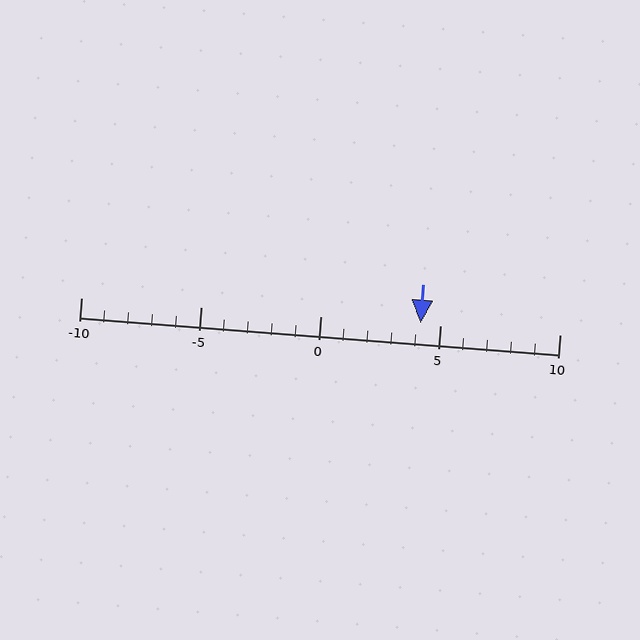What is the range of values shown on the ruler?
The ruler shows values from -10 to 10.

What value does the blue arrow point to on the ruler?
The blue arrow points to approximately 4.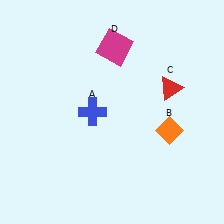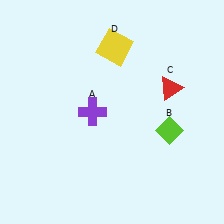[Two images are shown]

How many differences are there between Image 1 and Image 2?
There are 3 differences between the two images.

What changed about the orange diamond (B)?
In Image 1, B is orange. In Image 2, it changed to lime.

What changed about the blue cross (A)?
In Image 1, A is blue. In Image 2, it changed to purple.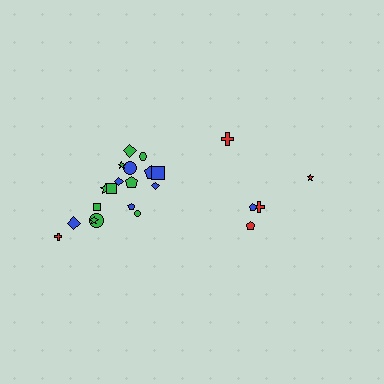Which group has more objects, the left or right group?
The left group.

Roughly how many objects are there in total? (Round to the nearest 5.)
Roughly 25 objects in total.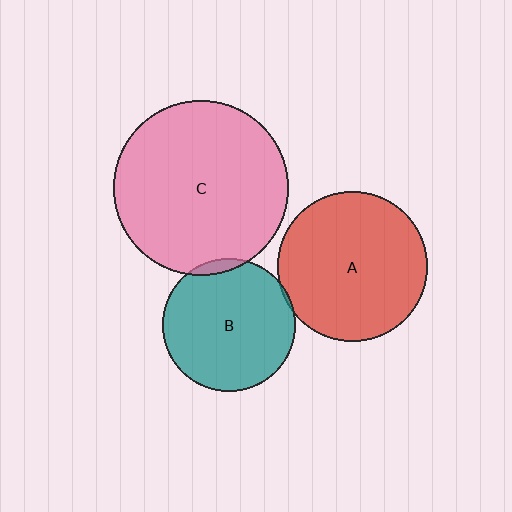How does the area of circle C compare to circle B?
Approximately 1.7 times.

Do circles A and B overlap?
Yes.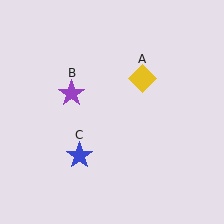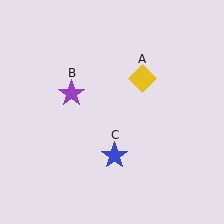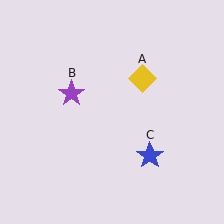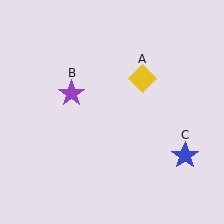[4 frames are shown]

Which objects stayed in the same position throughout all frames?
Yellow diamond (object A) and purple star (object B) remained stationary.